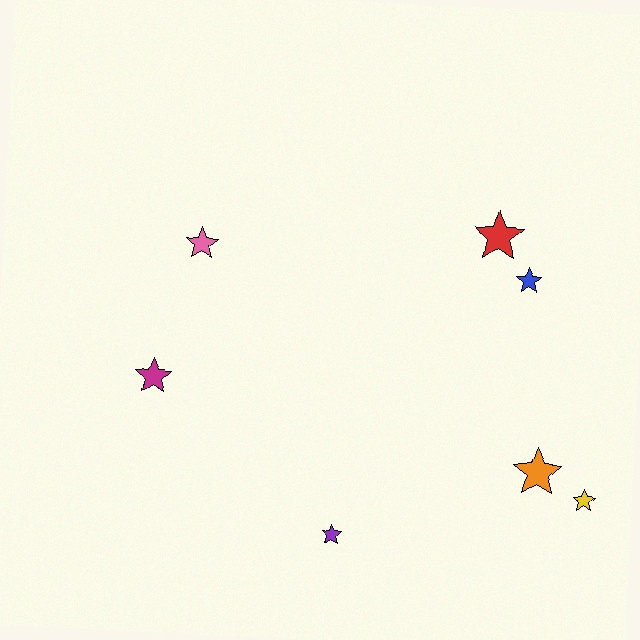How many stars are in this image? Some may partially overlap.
There are 7 stars.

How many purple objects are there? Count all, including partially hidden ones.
There is 1 purple object.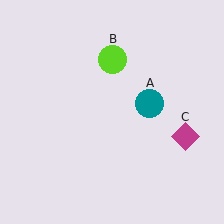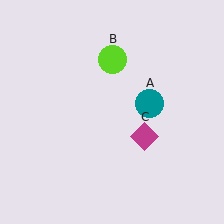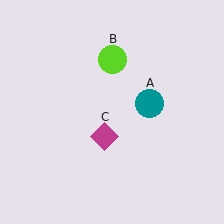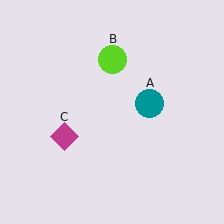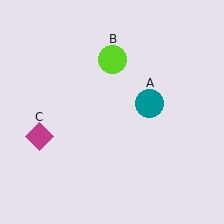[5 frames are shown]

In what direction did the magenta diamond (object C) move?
The magenta diamond (object C) moved left.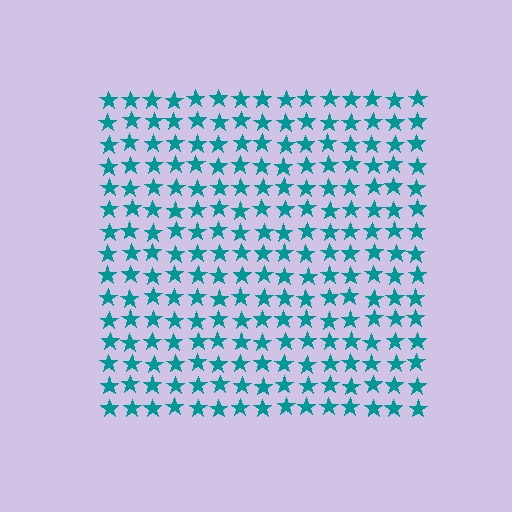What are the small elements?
The small elements are stars.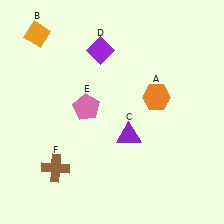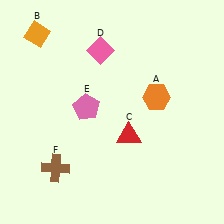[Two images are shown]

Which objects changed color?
C changed from purple to red. D changed from purple to pink.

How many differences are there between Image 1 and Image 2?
There are 2 differences between the two images.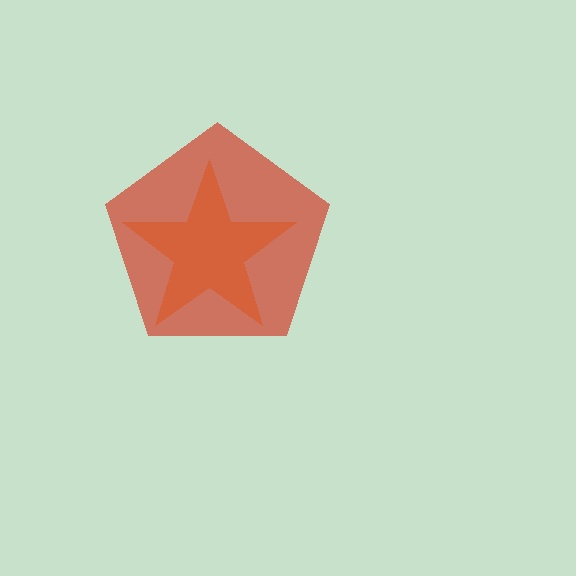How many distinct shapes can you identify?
There are 2 distinct shapes: an orange star, a red pentagon.